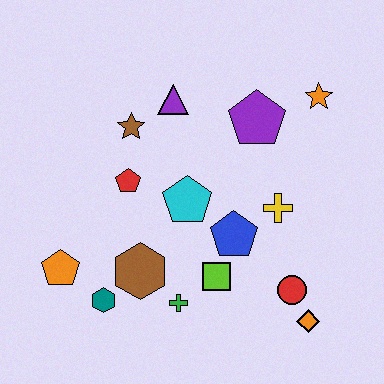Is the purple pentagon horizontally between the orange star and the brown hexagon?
Yes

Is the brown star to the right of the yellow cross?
No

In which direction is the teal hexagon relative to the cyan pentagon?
The teal hexagon is below the cyan pentagon.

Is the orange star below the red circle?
No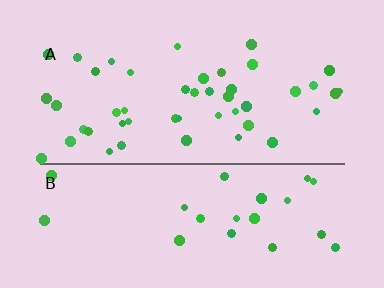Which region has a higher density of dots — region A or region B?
A (the top).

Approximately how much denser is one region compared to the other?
Approximately 1.7× — region A over region B.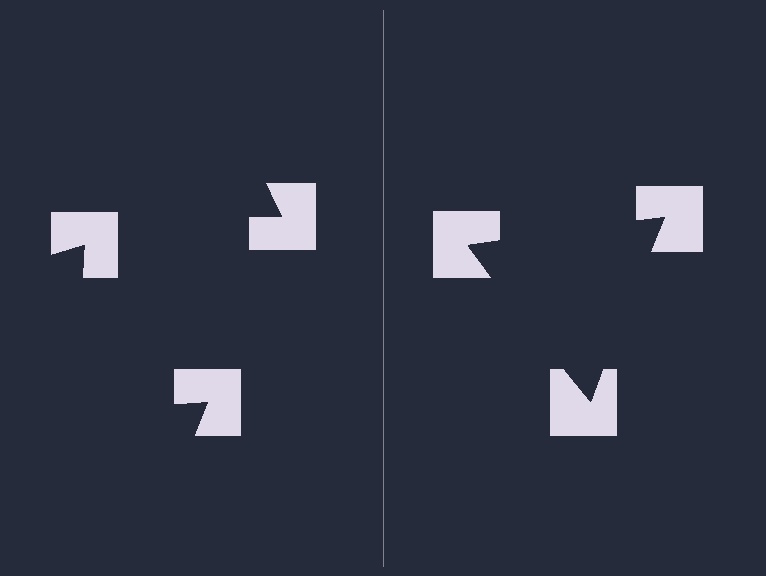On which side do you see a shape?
An illusory triangle appears on the right side. On the left side the wedge cuts are rotated, so no coherent shape forms.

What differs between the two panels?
The notched squares are positioned identically on both sides; only the wedge orientations differ. On the right they align to a triangle; on the left they are misaligned.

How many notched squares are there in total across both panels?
6 — 3 on each side.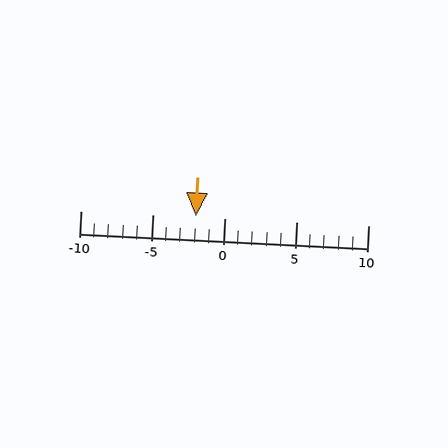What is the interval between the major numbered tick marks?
The major tick marks are spaced 5 units apart.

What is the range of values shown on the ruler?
The ruler shows values from -10 to 10.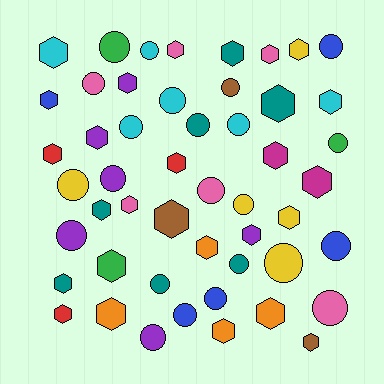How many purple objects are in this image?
There are 6 purple objects.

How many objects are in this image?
There are 50 objects.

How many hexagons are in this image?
There are 27 hexagons.